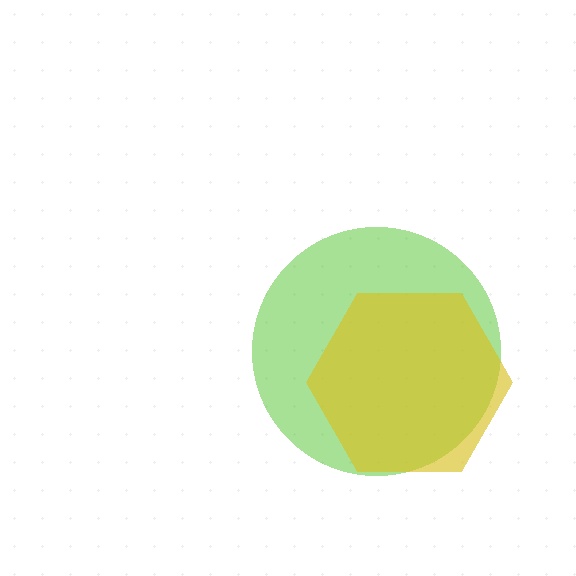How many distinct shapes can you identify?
There are 2 distinct shapes: a lime circle, a yellow hexagon.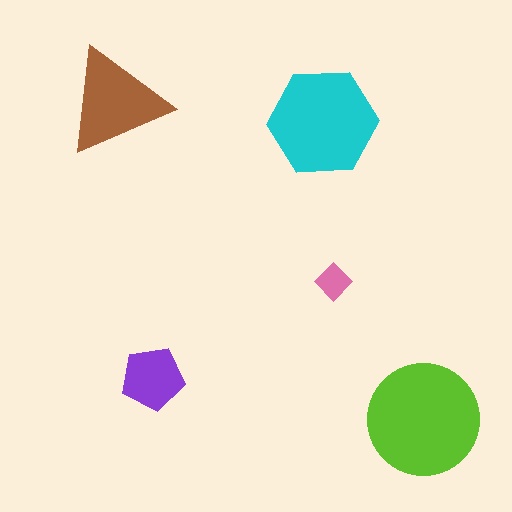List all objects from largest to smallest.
The lime circle, the cyan hexagon, the brown triangle, the purple pentagon, the pink diamond.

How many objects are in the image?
There are 5 objects in the image.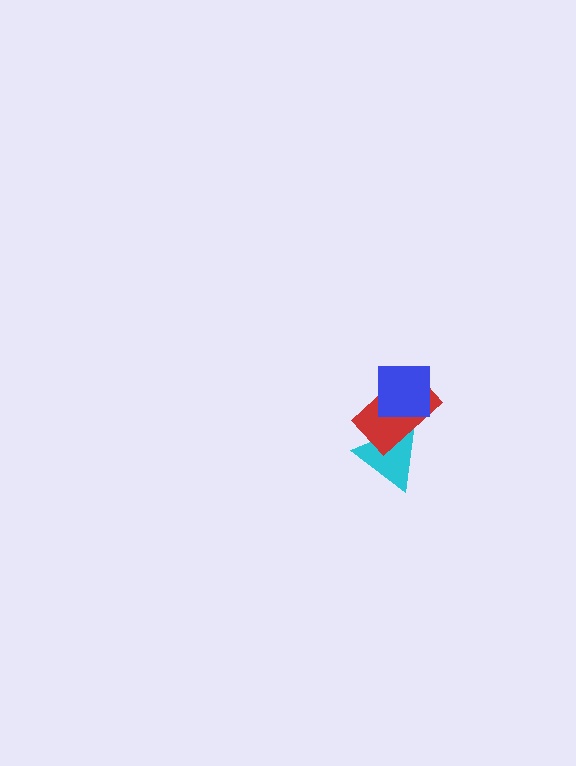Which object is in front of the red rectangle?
The blue square is in front of the red rectangle.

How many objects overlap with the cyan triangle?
1 object overlaps with the cyan triangle.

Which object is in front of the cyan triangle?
The red rectangle is in front of the cyan triangle.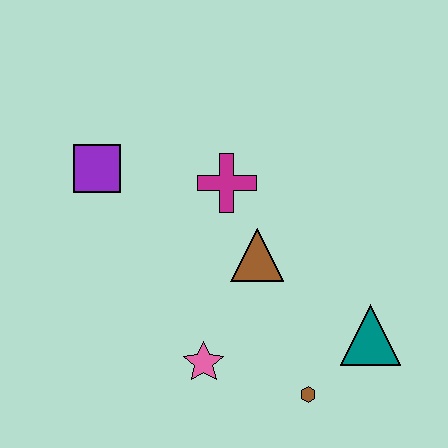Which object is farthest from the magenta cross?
The brown hexagon is farthest from the magenta cross.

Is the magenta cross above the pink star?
Yes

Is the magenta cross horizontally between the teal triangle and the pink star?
Yes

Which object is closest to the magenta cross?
The brown triangle is closest to the magenta cross.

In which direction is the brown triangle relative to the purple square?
The brown triangle is to the right of the purple square.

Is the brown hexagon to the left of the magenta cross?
No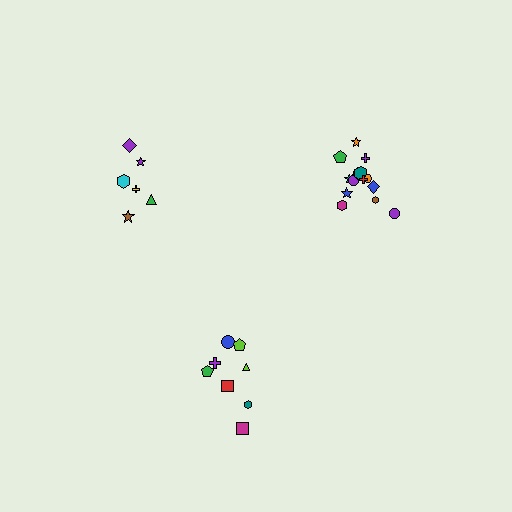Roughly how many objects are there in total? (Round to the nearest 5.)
Roughly 30 objects in total.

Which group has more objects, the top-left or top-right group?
The top-right group.